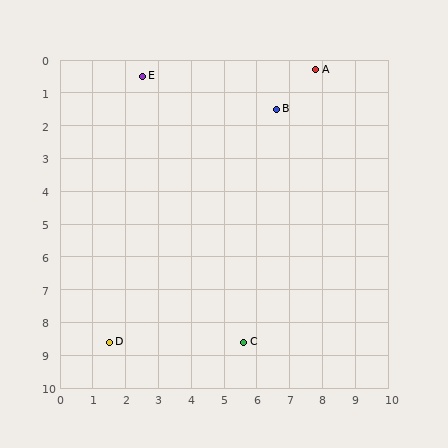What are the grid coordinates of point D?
Point D is at approximately (1.5, 8.6).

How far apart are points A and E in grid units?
Points A and E are about 5.3 grid units apart.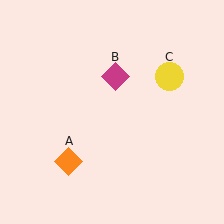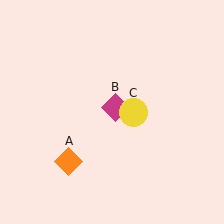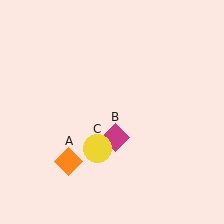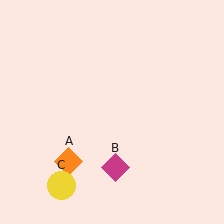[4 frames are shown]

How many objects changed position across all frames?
2 objects changed position: magenta diamond (object B), yellow circle (object C).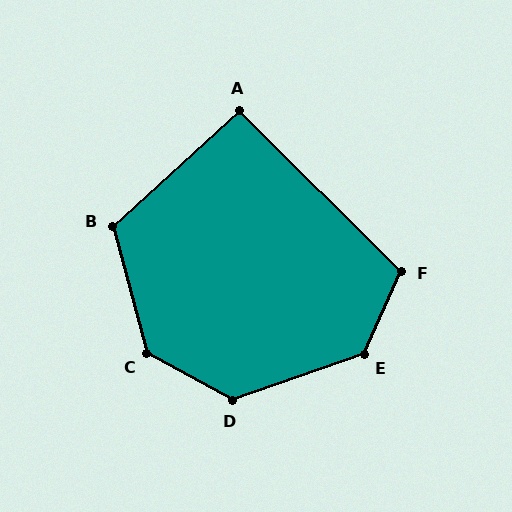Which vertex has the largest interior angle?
C, at approximately 134 degrees.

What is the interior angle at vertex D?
Approximately 132 degrees (obtuse).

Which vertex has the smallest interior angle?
A, at approximately 93 degrees.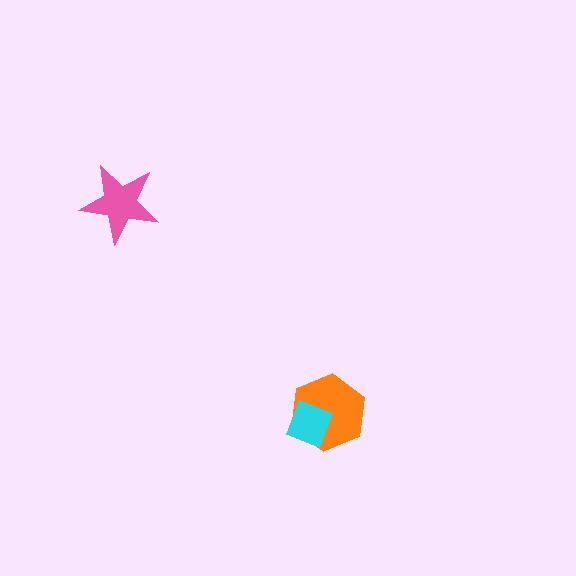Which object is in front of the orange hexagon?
The cyan diamond is in front of the orange hexagon.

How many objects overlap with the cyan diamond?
1 object overlaps with the cyan diamond.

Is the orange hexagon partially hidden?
Yes, it is partially covered by another shape.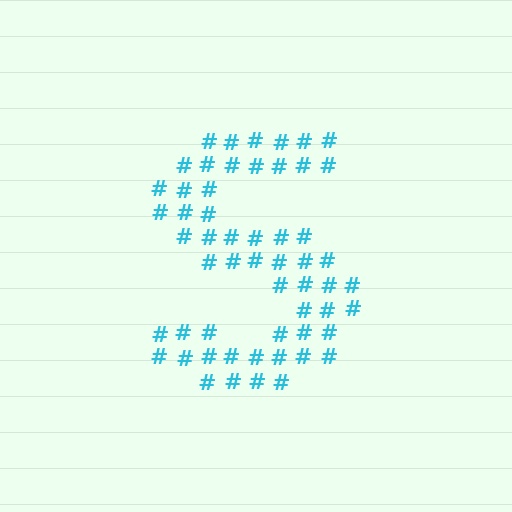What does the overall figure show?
The overall figure shows the letter S.